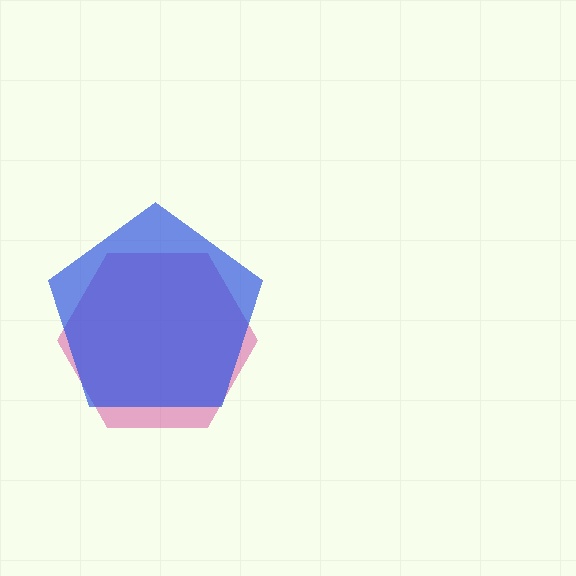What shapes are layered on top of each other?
The layered shapes are: a magenta hexagon, a blue pentagon.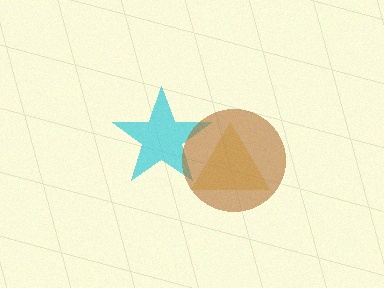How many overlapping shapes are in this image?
There are 3 overlapping shapes in the image.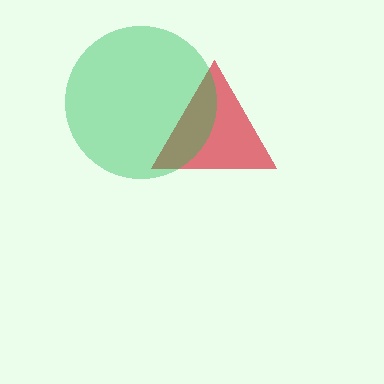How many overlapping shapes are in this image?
There are 2 overlapping shapes in the image.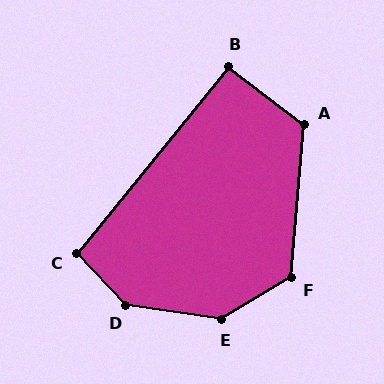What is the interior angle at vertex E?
Approximately 140 degrees (obtuse).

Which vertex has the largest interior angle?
D, at approximately 143 degrees.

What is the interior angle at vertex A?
Approximately 123 degrees (obtuse).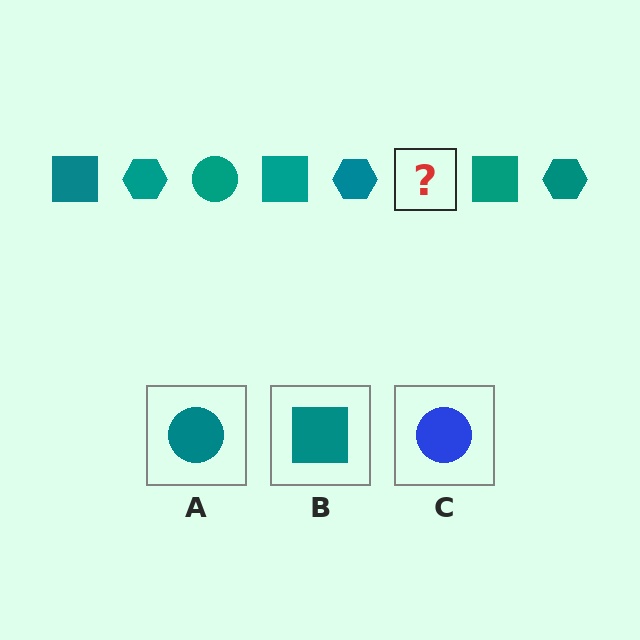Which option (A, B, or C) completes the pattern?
A.